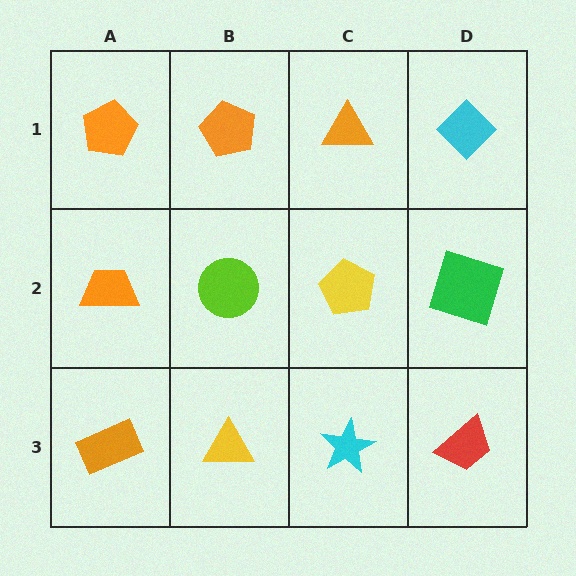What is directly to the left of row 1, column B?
An orange pentagon.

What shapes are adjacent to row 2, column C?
An orange triangle (row 1, column C), a cyan star (row 3, column C), a lime circle (row 2, column B), a green square (row 2, column D).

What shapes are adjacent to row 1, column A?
An orange trapezoid (row 2, column A), an orange pentagon (row 1, column B).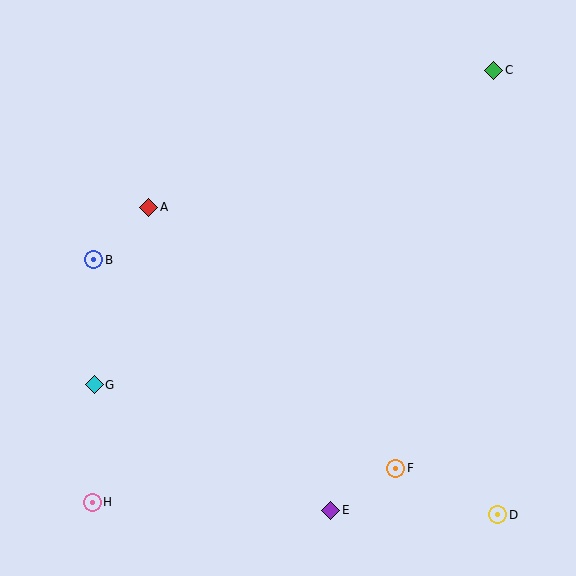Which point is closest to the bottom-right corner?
Point D is closest to the bottom-right corner.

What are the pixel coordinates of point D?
Point D is at (498, 515).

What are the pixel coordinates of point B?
Point B is at (94, 260).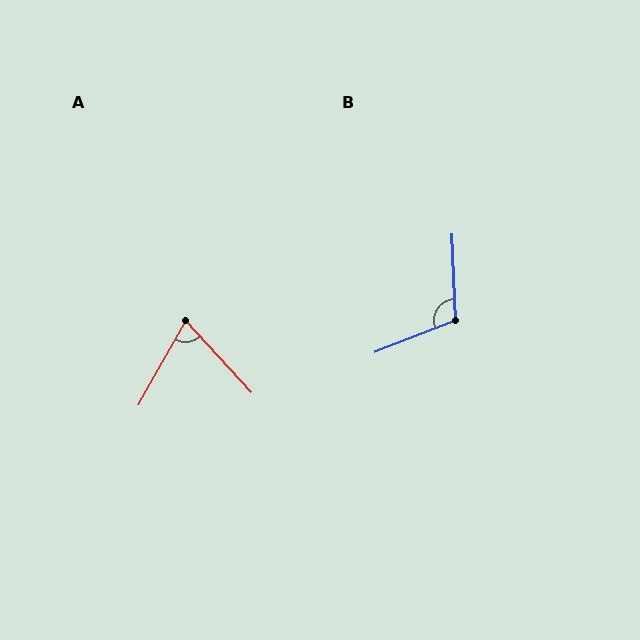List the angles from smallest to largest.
A (72°), B (109°).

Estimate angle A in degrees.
Approximately 72 degrees.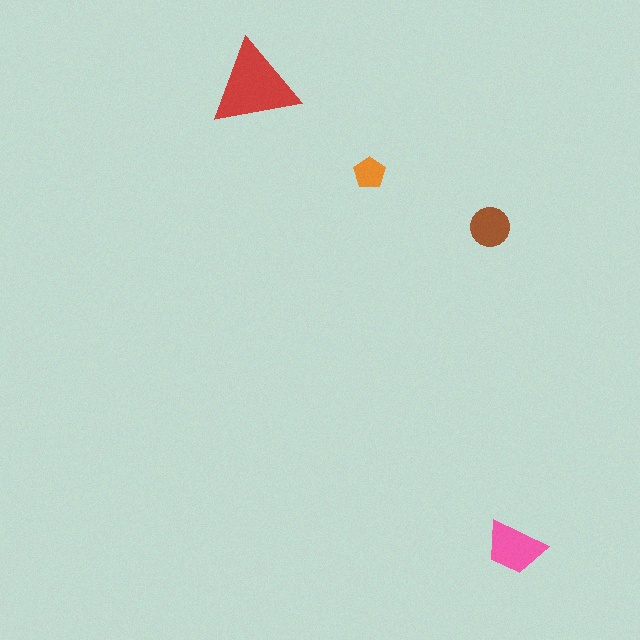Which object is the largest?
The red triangle.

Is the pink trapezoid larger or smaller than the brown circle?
Larger.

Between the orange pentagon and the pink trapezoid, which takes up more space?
The pink trapezoid.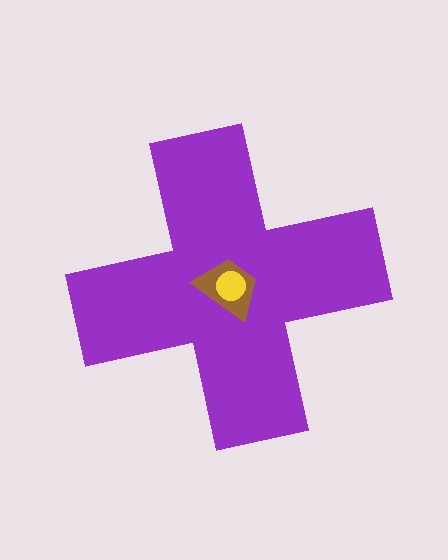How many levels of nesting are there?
3.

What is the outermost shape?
The purple cross.